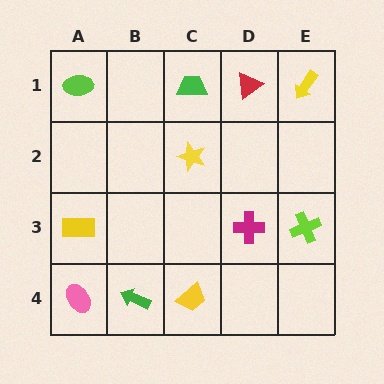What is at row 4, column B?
A green arrow.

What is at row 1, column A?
A lime ellipse.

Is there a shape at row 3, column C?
No, that cell is empty.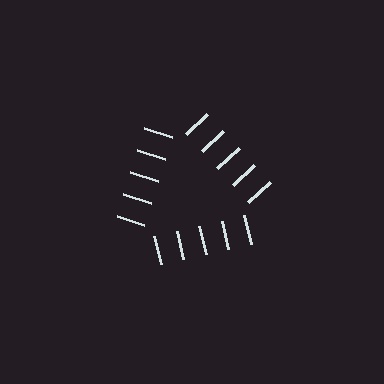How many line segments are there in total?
15 — 5 along each of the 3 edges.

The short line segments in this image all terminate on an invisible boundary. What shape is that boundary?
An illusory triangle — the line segments terminate on its edges but no continuous stroke is drawn.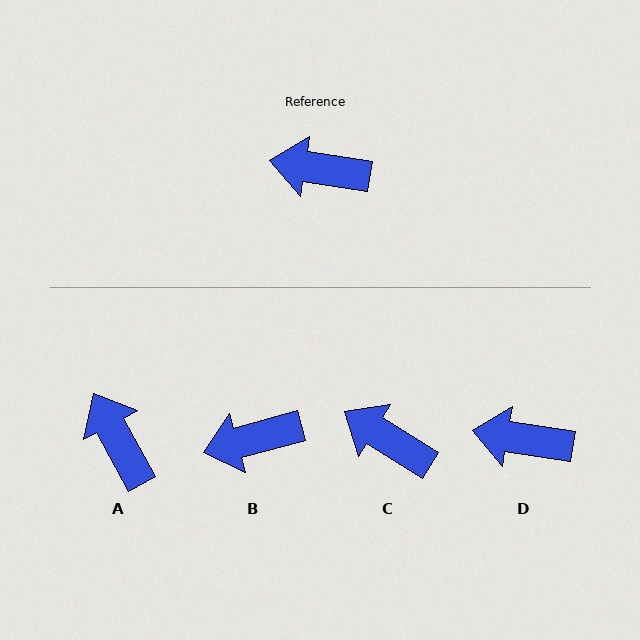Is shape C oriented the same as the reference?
No, it is off by about 23 degrees.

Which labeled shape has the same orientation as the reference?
D.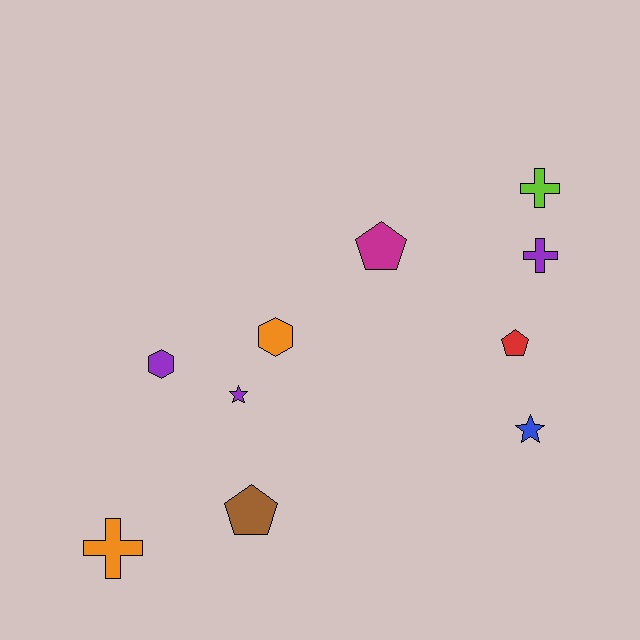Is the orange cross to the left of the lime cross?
Yes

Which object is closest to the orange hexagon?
The purple star is closest to the orange hexagon.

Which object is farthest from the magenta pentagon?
The orange cross is farthest from the magenta pentagon.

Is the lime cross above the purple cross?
Yes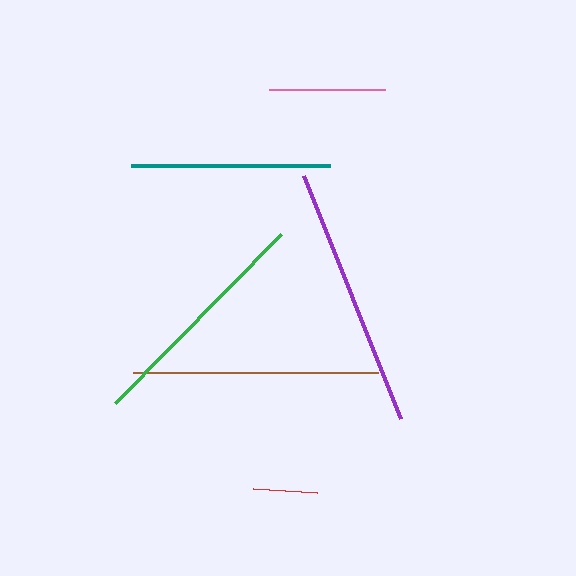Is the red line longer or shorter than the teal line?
The teal line is longer than the red line.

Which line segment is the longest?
The purple line is the longest at approximately 262 pixels.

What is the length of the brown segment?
The brown segment is approximately 244 pixels long.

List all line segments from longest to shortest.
From longest to shortest: purple, brown, green, teal, pink, red.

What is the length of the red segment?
The red segment is approximately 64 pixels long.